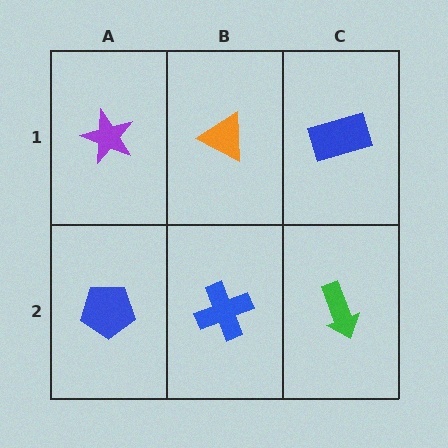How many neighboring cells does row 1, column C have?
2.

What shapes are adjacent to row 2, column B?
An orange triangle (row 1, column B), a blue pentagon (row 2, column A), a green arrow (row 2, column C).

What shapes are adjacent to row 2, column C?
A blue rectangle (row 1, column C), a blue cross (row 2, column B).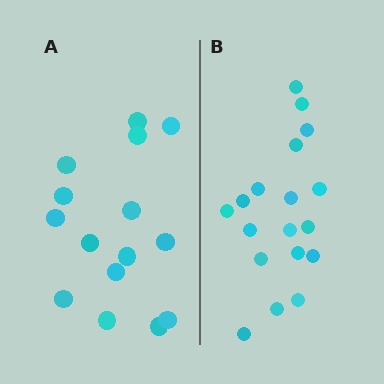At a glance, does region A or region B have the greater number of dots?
Region B (the right region) has more dots.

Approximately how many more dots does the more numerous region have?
Region B has just a few more — roughly 2 or 3 more dots than region A.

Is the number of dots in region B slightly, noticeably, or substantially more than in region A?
Region B has only slightly more — the two regions are fairly close. The ratio is roughly 1.2 to 1.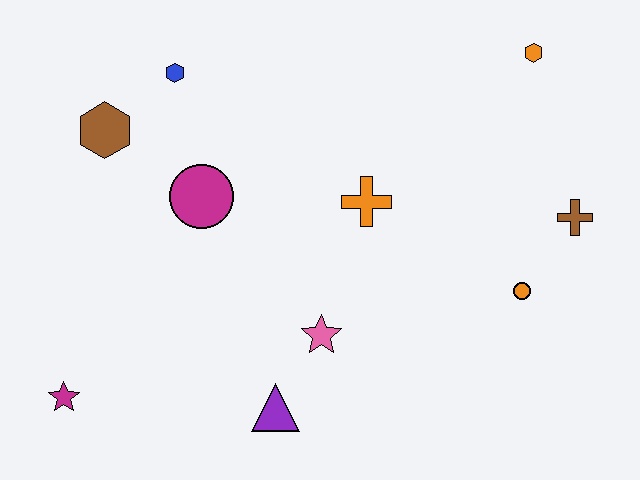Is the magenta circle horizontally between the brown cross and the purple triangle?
No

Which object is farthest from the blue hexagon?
The brown cross is farthest from the blue hexagon.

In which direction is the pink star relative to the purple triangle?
The pink star is above the purple triangle.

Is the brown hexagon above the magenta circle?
Yes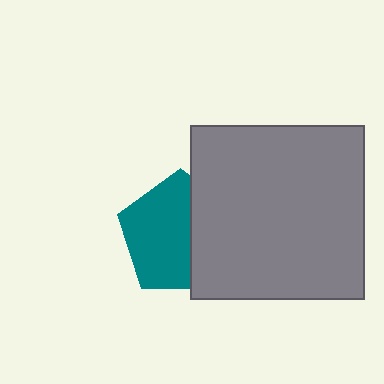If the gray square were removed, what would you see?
You would see the complete teal pentagon.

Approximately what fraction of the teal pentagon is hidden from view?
Roughly 40% of the teal pentagon is hidden behind the gray square.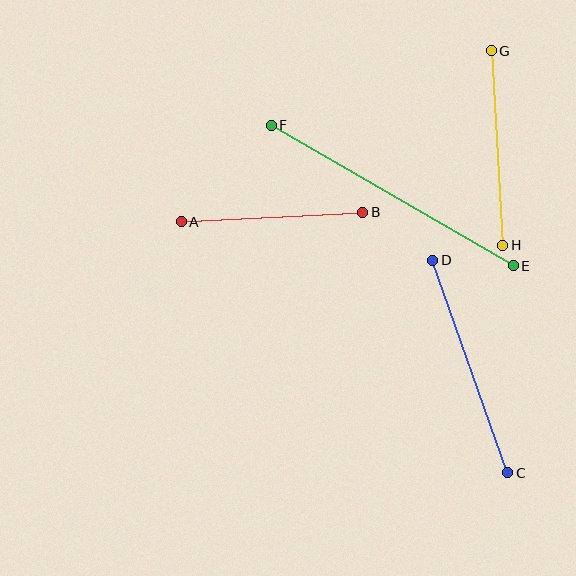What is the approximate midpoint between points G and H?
The midpoint is at approximately (497, 148) pixels.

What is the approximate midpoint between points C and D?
The midpoint is at approximately (470, 367) pixels.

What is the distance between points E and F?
The distance is approximately 280 pixels.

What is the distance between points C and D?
The distance is approximately 225 pixels.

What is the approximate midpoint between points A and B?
The midpoint is at approximately (272, 217) pixels.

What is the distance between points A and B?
The distance is approximately 181 pixels.